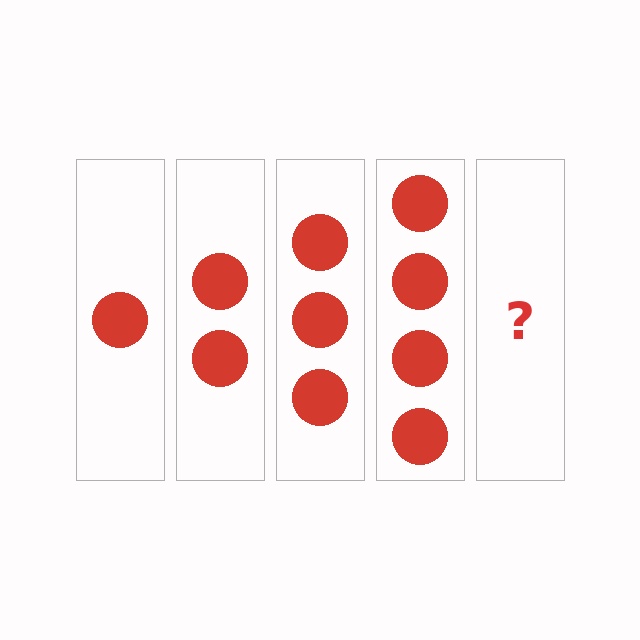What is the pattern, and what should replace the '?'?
The pattern is that each step adds one more circle. The '?' should be 5 circles.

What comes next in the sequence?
The next element should be 5 circles.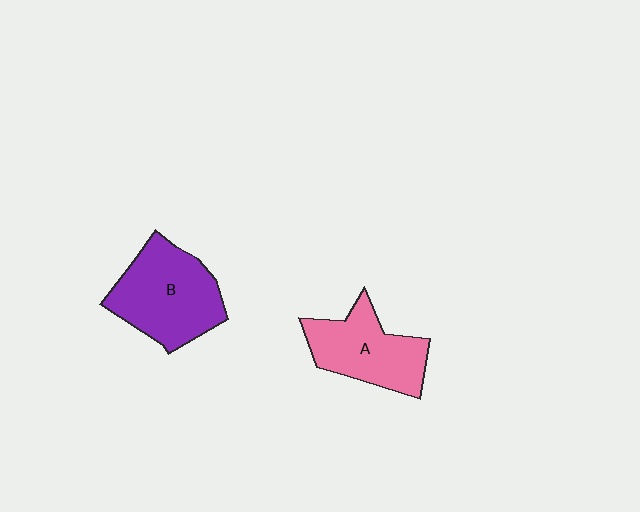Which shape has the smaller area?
Shape A (pink).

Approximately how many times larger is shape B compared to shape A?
Approximately 1.2 times.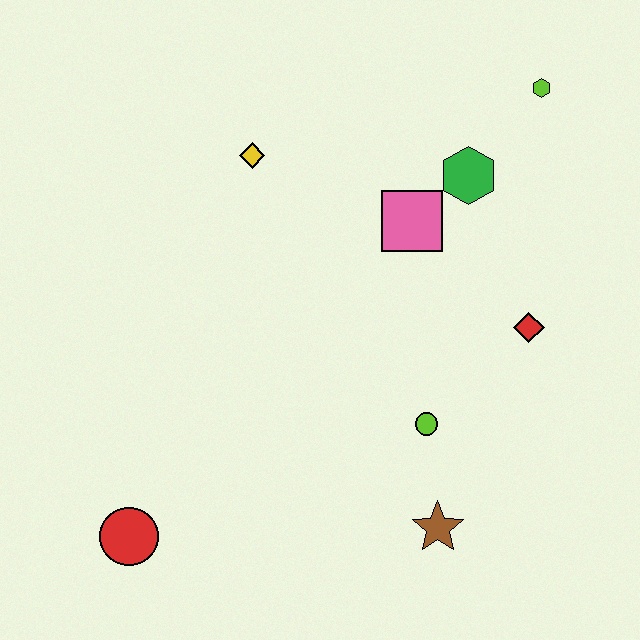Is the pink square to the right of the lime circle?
No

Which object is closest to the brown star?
The lime circle is closest to the brown star.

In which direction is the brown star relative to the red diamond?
The brown star is below the red diamond.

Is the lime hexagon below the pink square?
No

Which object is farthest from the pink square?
The red circle is farthest from the pink square.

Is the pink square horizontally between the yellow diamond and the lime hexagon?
Yes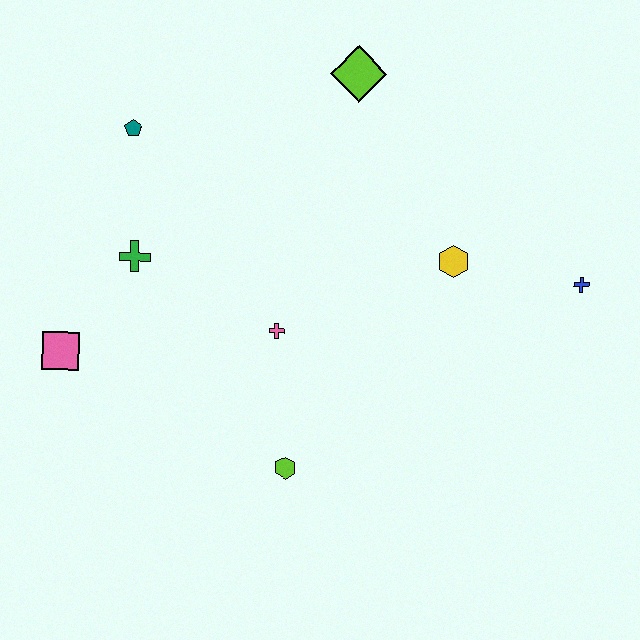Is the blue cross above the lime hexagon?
Yes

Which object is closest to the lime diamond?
The yellow hexagon is closest to the lime diamond.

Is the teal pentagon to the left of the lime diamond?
Yes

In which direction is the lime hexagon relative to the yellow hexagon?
The lime hexagon is below the yellow hexagon.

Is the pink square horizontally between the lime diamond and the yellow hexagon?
No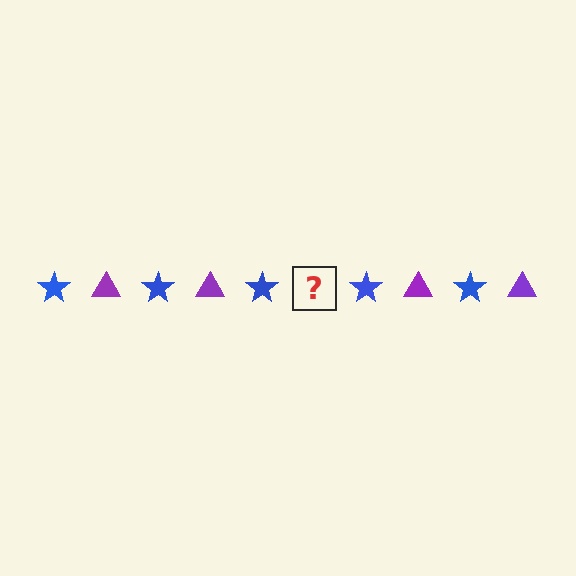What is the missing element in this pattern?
The missing element is a purple triangle.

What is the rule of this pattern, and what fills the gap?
The rule is that the pattern alternates between blue star and purple triangle. The gap should be filled with a purple triangle.